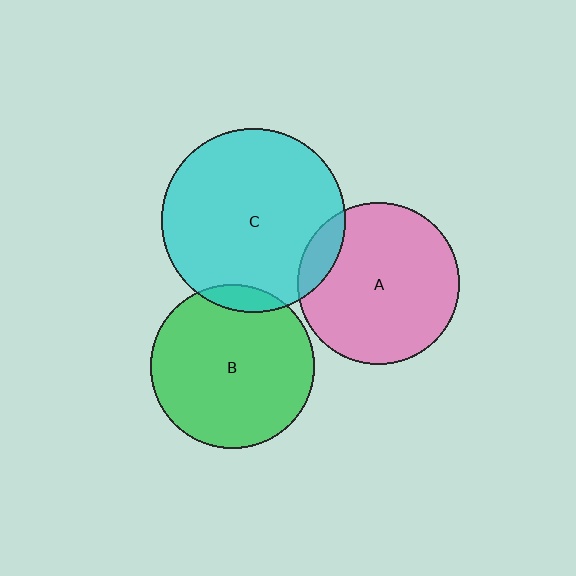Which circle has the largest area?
Circle C (cyan).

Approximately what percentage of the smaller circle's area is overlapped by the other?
Approximately 10%.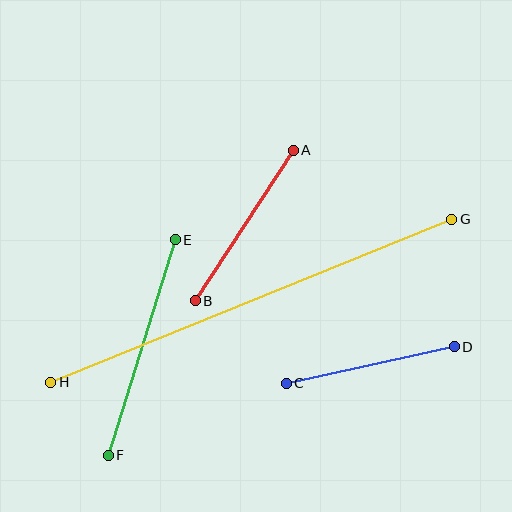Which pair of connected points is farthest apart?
Points G and H are farthest apart.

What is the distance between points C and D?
The distance is approximately 172 pixels.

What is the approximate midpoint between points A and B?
The midpoint is at approximately (244, 226) pixels.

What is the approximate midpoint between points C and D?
The midpoint is at approximately (370, 365) pixels.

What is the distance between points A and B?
The distance is approximately 180 pixels.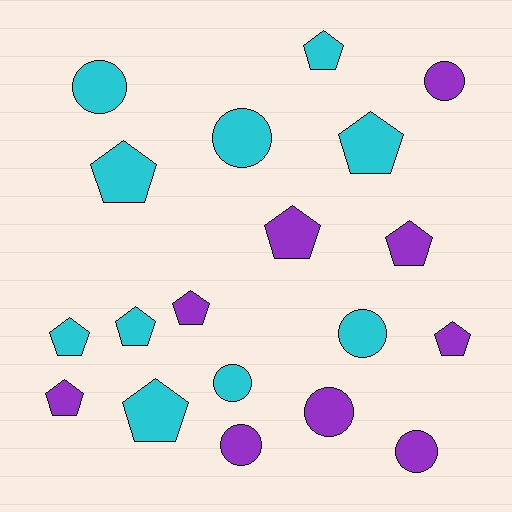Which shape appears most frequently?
Pentagon, with 11 objects.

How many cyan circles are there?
There are 4 cyan circles.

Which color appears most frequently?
Cyan, with 10 objects.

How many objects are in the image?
There are 19 objects.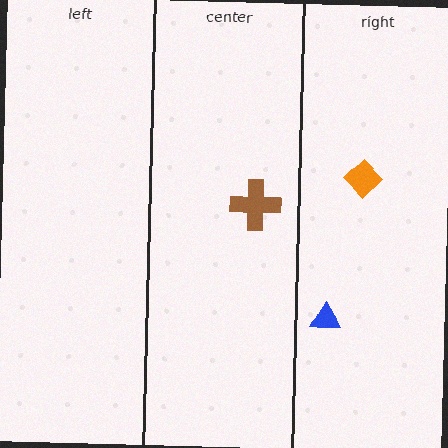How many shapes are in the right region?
2.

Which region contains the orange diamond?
The right region.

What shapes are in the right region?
The blue triangle, the orange diamond.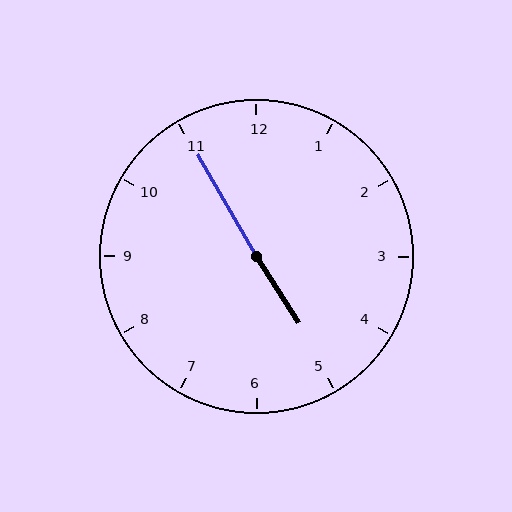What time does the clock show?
4:55.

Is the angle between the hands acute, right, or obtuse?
It is obtuse.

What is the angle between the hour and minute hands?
Approximately 178 degrees.